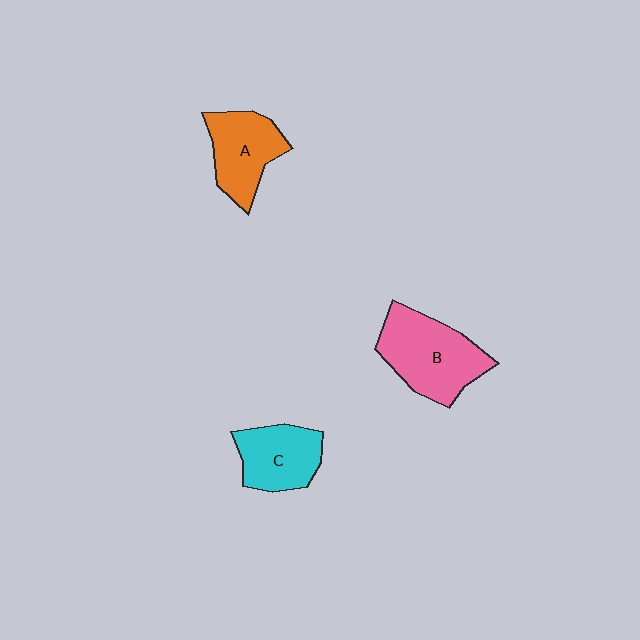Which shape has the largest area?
Shape B (pink).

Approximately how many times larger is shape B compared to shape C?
Approximately 1.4 times.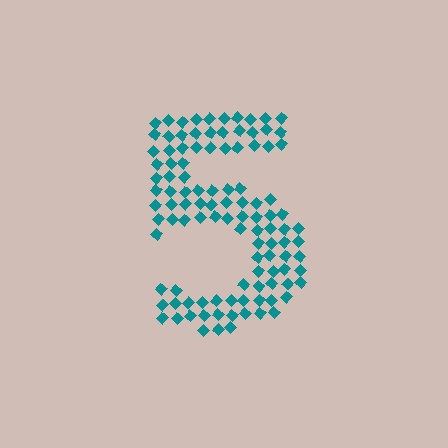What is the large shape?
The large shape is the digit 5.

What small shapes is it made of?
It is made of small diamonds.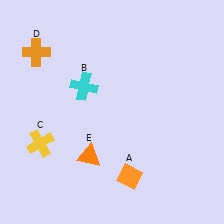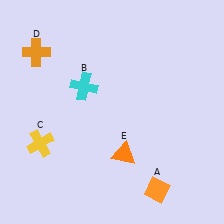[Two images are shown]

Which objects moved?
The objects that moved are: the orange diamond (A), the orange triangle (E).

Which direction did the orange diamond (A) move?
The orange diamond (A) moved right.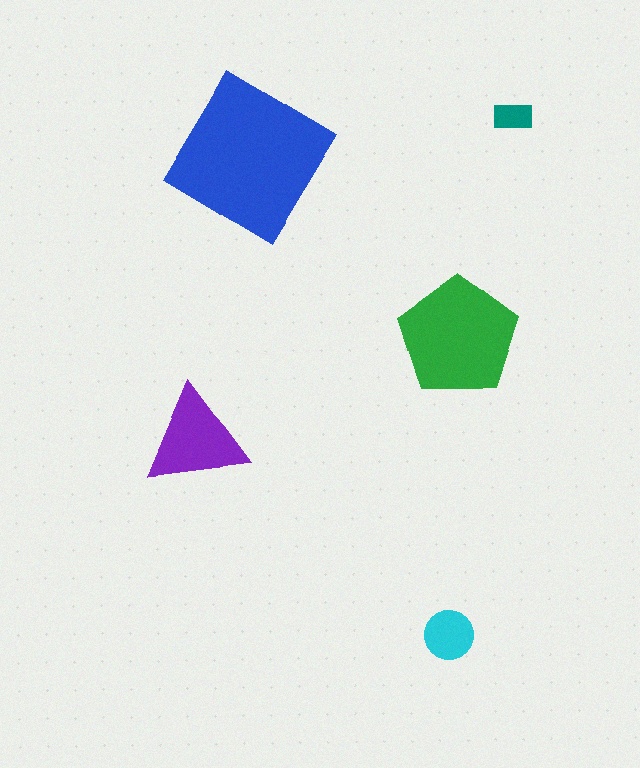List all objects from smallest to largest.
The teal rectangle, the cyan circle, the purple triangle, the green pentagon, the blue diamond.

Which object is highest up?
The teal rectangle is topmost.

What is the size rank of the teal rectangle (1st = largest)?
5th.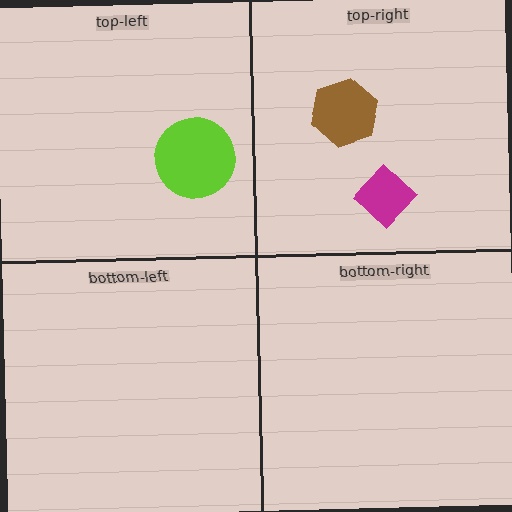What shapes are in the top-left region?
The lime circle.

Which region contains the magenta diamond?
The top-right region.